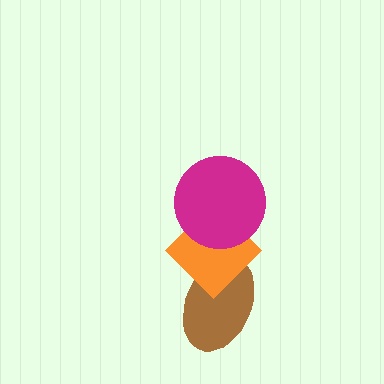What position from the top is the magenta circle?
The magenta circle is 1st from the top.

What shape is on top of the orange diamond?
The magenta circle is on top of the orange diamond.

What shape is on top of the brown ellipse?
The orange diamond is on top of the brown ellipse.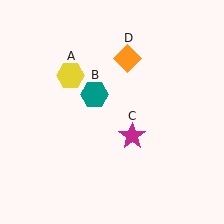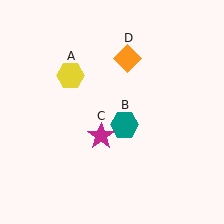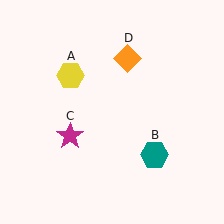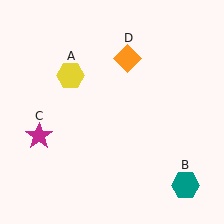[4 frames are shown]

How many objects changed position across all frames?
2 objects changed position: teal hexagon (object B), magenta star (object C).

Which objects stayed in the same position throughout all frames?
Yellow hexagon (object A) and orange diamond (object D) remained stationary.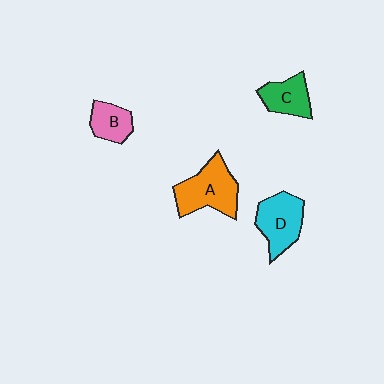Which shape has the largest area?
Shape A (orange).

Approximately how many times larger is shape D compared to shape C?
Approximately 1.4 times.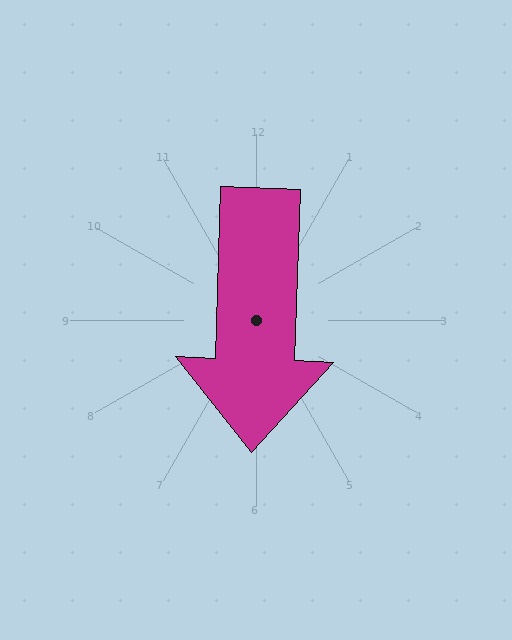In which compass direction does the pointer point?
South.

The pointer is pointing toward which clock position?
Roughly 6 o'clock.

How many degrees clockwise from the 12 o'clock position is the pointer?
Approximately 182 degrees.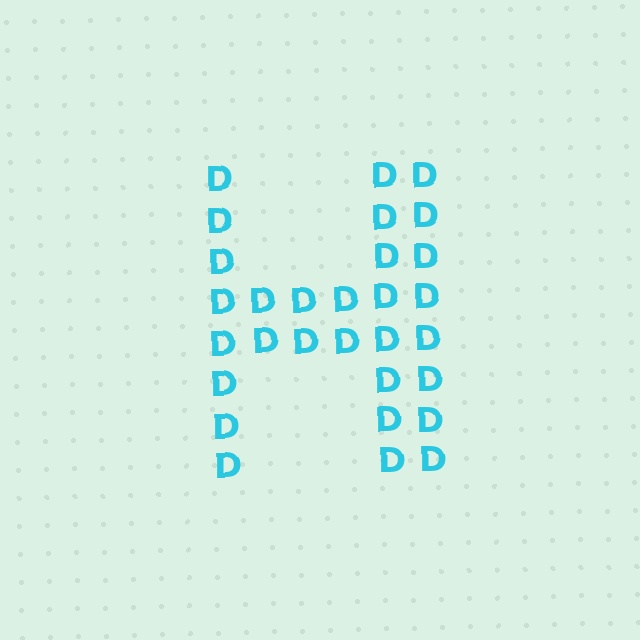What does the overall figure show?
The overall figure shows the letter H.